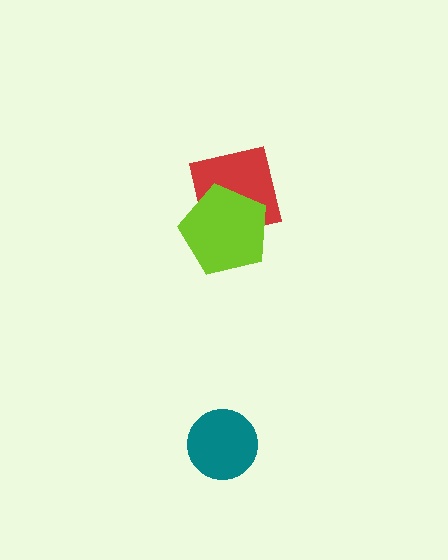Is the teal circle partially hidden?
No, no other shape covers it.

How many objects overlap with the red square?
1 object overlaps with the red square.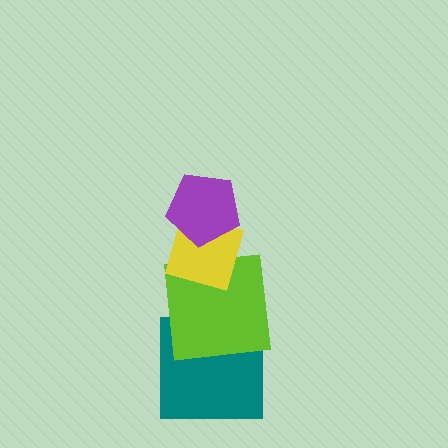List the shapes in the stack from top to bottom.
From top to bottom: the purple pentagon, the yellow diamond, the lime square, the teal square.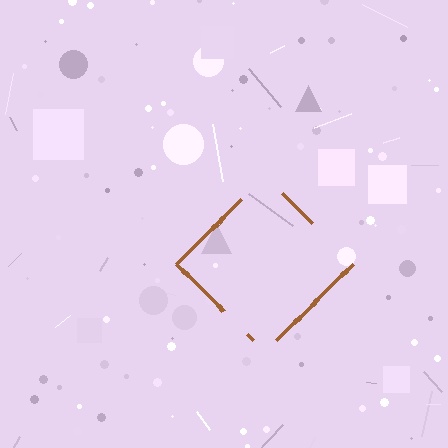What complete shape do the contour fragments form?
The contour fragments form a diamond.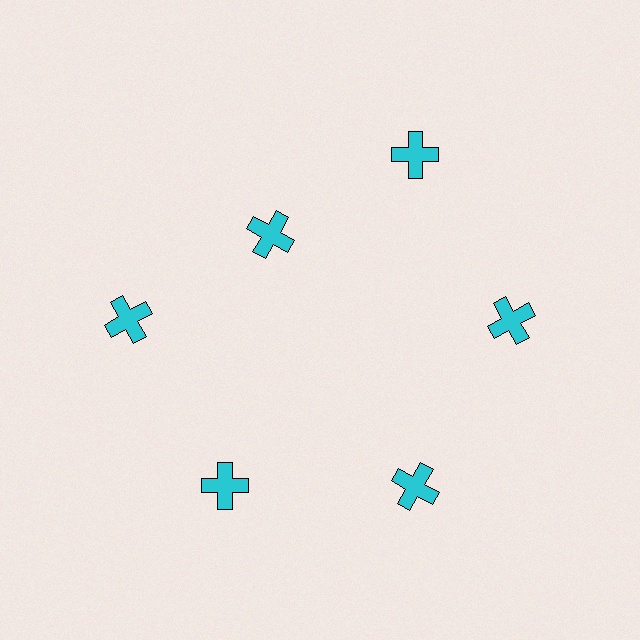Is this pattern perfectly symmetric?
No. The 6 cyan crosses are arranged in a ring, but one element near the 11 o'clock position is pulled inward toward the center, breaking the 6-fold rotational symmetry.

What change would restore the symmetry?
The symmetry would be restored by moving it outward, back onto the ring so that all 6 crosses sit at equal angles and equal distance from the center.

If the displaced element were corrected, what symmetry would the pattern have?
It would have 6-fold rotational symmetry — the pattern would map onto itself every 60 degrees.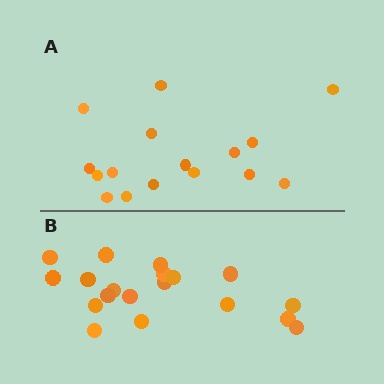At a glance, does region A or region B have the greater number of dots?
Region B (the bottom region) has more dots.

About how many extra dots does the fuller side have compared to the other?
Region B has just a few more — roughly 2 or 3 more dots than region A.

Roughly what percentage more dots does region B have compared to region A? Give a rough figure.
About 20% more.